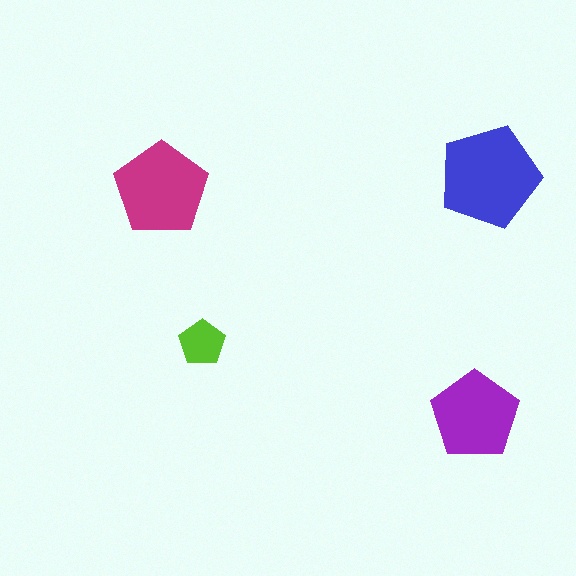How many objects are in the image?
There are 4 objects in the image.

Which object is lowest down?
The purple pentagon is bottommost.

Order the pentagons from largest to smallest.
the blue one, the magenta one, the purple one, the lime one.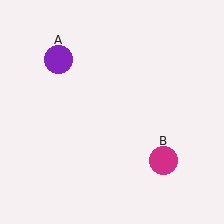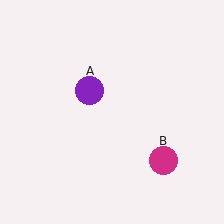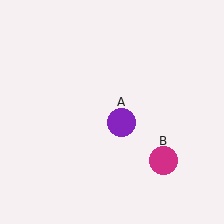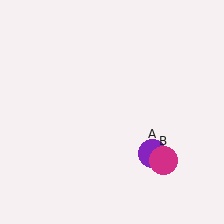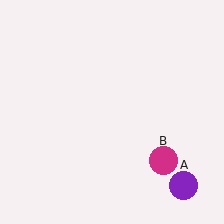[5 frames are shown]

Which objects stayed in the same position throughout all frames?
Magenta circle (object B) remained stationary.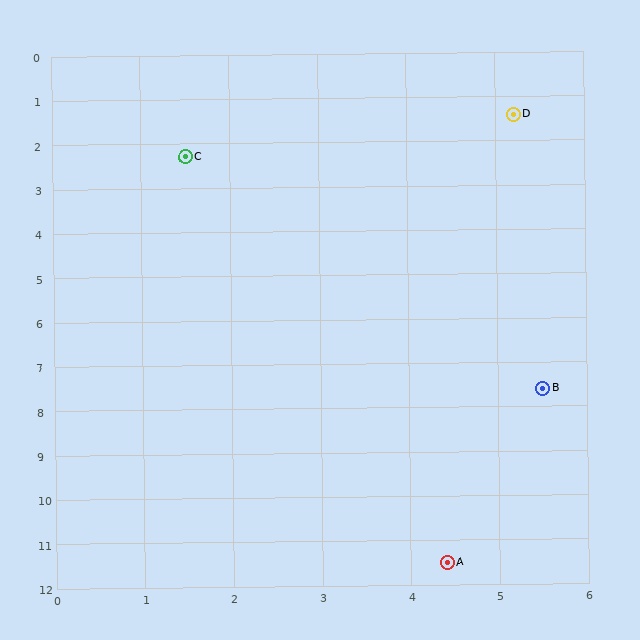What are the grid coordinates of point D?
Point D is at approximately (5.2, 1.4).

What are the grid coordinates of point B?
Point B is at approximately (5.5, 7.6).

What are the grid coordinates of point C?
Point C is at approximately (1.5, 2.3).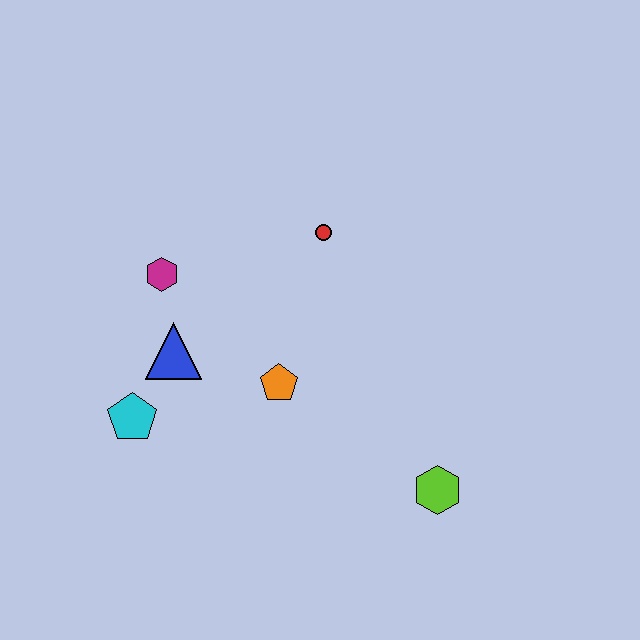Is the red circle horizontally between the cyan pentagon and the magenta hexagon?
No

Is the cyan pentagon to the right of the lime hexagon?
No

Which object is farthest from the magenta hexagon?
The lime hexagon is farthest from the magenta hexagon.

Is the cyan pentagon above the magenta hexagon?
No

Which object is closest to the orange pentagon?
The blue triangle is closest to the orange pentagon.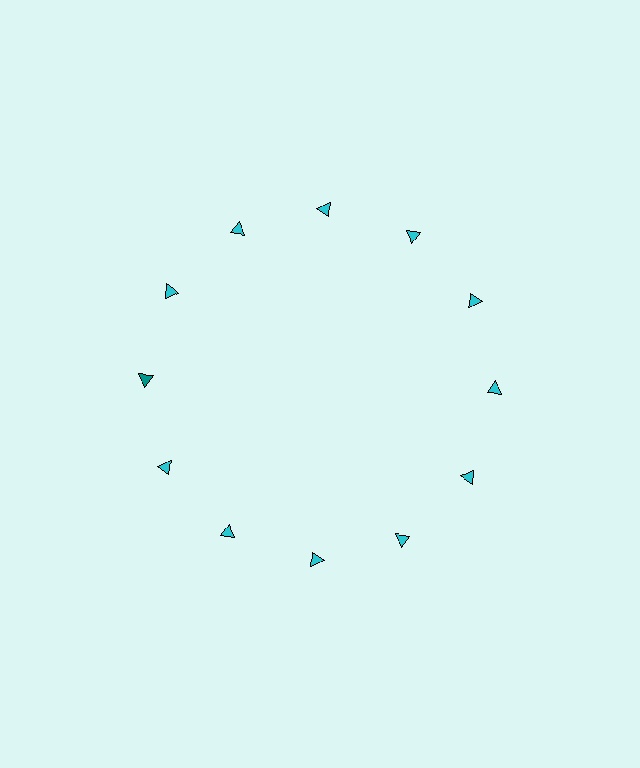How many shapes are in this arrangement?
There are 12 shapes arranged in a ring pattern.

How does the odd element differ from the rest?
It has a different color: teal instead of cyan.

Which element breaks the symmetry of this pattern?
The teal triangle at roughly the 9 o'clock position breaks the symmetry. All other shapes are cyan triangles.